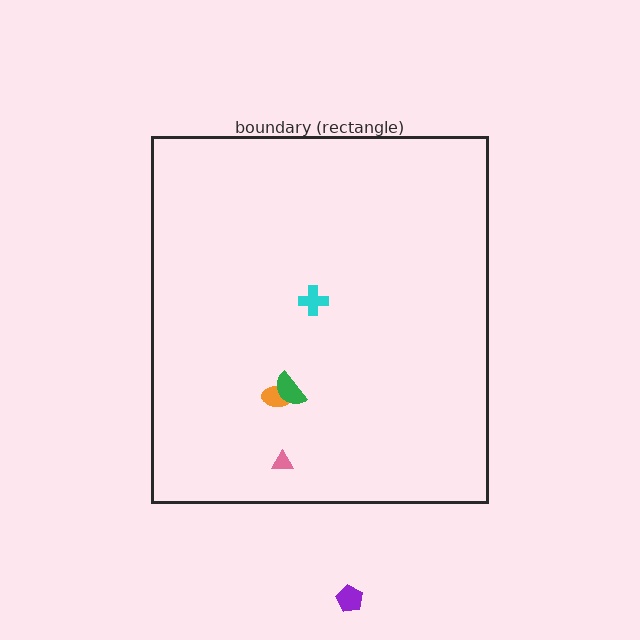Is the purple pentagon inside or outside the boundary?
Outside.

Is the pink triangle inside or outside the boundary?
Inside.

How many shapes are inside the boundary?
4 inside, 1 outside.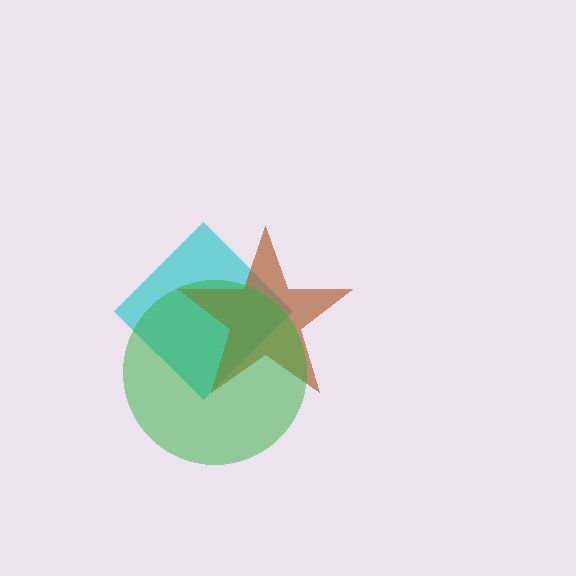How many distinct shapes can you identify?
There are 3 distinct shapes: a cyan diamond, a brown star, a green circle.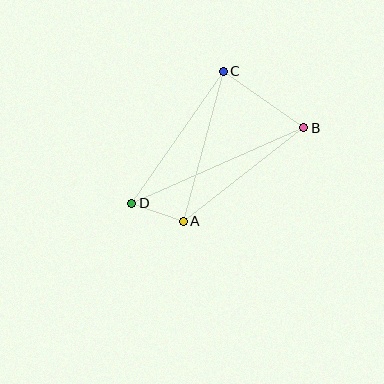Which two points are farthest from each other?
Points B and D are farthest from each other.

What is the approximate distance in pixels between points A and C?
The distance between A and C is approximately 155 pixels.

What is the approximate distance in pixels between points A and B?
The distance between A and B is approximately 153 pixels.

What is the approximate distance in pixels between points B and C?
The distance between B and C is approximately 98 pixels.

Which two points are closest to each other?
Points A and D are closest to each other.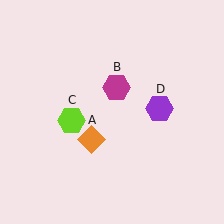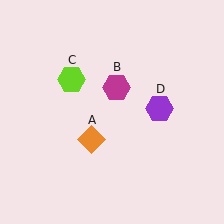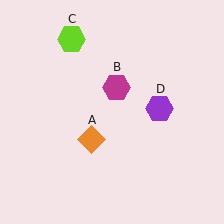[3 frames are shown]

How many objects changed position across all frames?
1 object changed position: lime hexagon (object C).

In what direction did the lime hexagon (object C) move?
The lime hexagon (object C) moved up.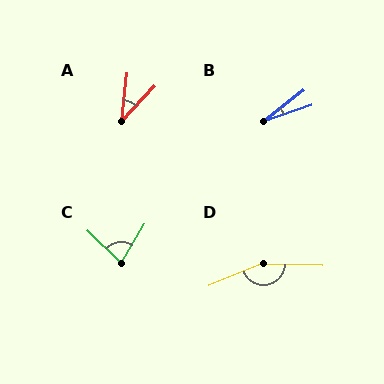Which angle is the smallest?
B, at approximately 19 degrees.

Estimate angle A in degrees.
Approximately 37 degrees.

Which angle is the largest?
D, at approximately 156 degrees.